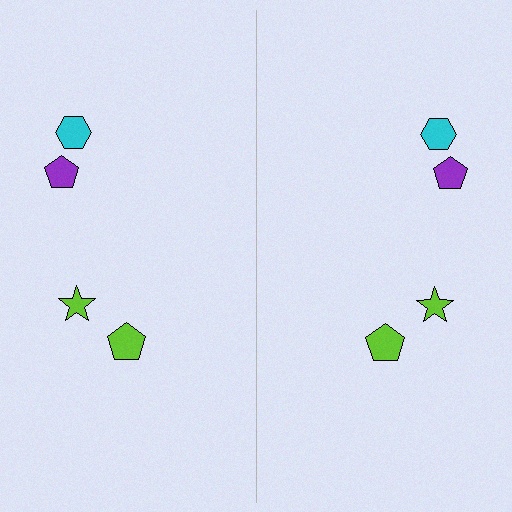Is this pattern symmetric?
Yes, this pattern has bilateral (reflection) symmetry.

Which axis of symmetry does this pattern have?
The pattern has a vertical axis of symmetry running through the center of the image.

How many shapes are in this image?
There are 8 shapes in this image.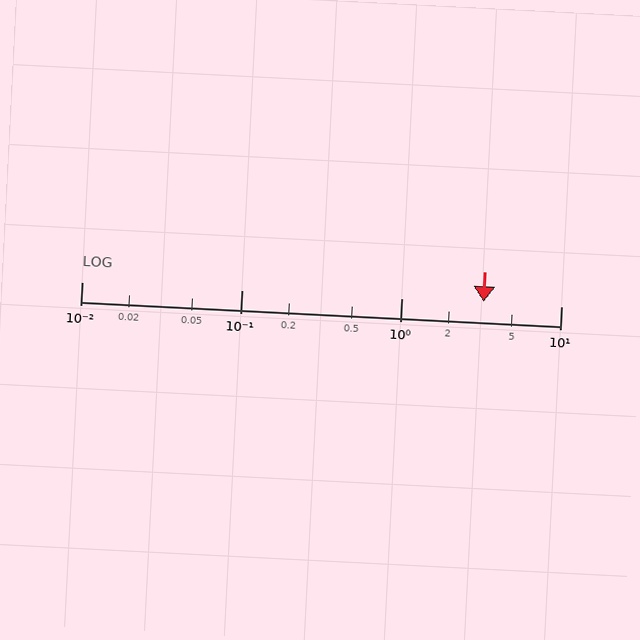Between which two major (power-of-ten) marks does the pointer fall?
The pointer is between 1 and 10.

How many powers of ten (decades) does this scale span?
The scale spans 3 decades, from 0.01 to 10.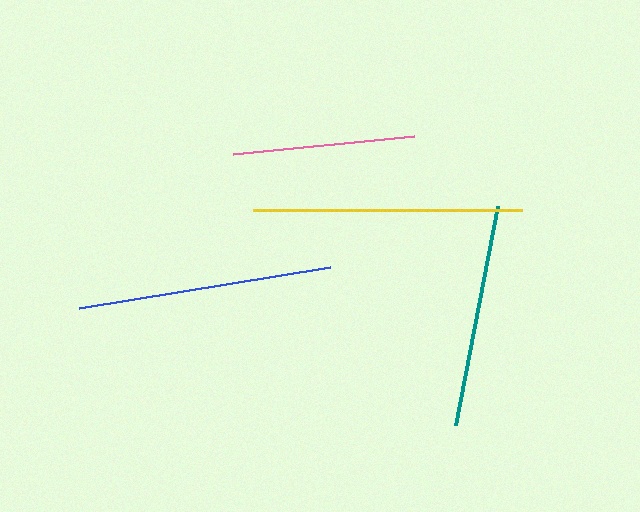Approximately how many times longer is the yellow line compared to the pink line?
The yellow line is approximately 1.5 times the length of the pink line.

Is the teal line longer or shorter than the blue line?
The blue line is longer than the teal line.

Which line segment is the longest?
The yellow line is the longest at approximately 269 pixels.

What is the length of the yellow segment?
The yellow segment is approximately 269 pixels long.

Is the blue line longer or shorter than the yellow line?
The yellow line is longer than the blue line.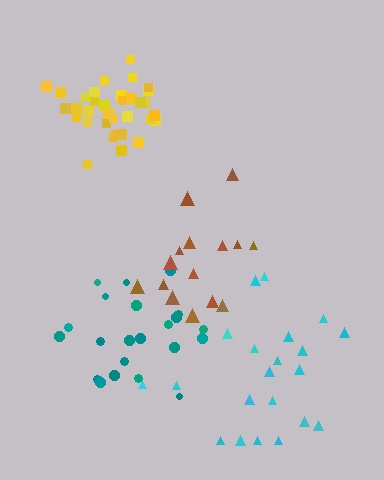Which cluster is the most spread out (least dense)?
Cyan.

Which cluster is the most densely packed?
Yellow.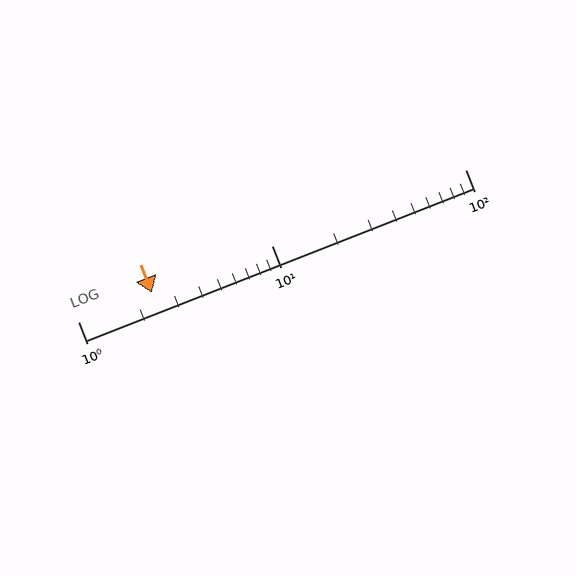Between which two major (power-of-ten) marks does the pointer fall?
The pointer is between 1 and 10.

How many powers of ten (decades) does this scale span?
The scale spans 2 decades, from 1 to 100.